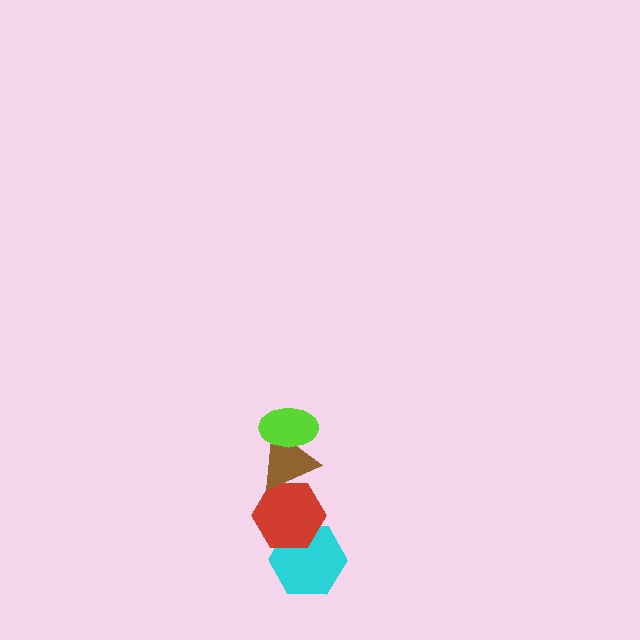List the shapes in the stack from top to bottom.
From top to bottom: the lime ellipse, the brown triangle, the red hexagon, the cyan hexagon.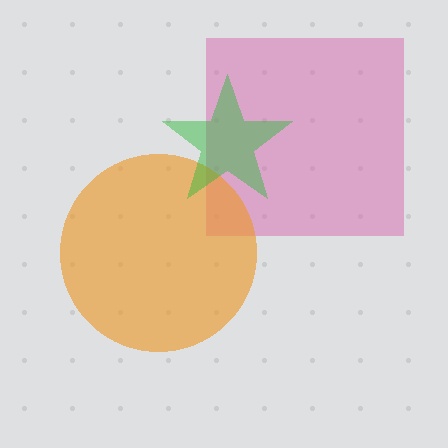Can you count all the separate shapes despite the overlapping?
Yes, there are 3 separate shapes.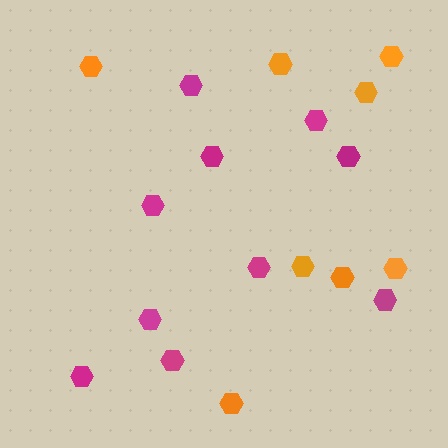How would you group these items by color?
There are 2 groups: one group of magenta hexagons (10) and one group of orange hexagons (8).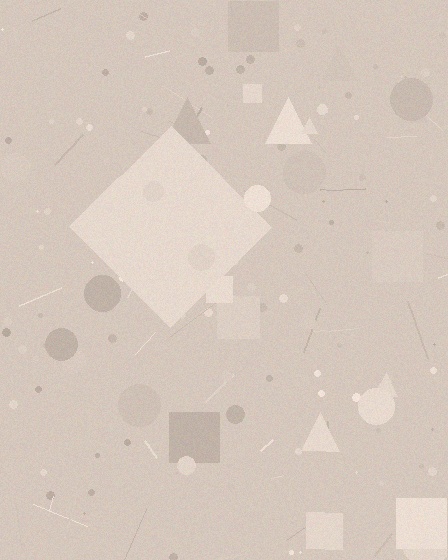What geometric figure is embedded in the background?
A diamond is embedded in the background.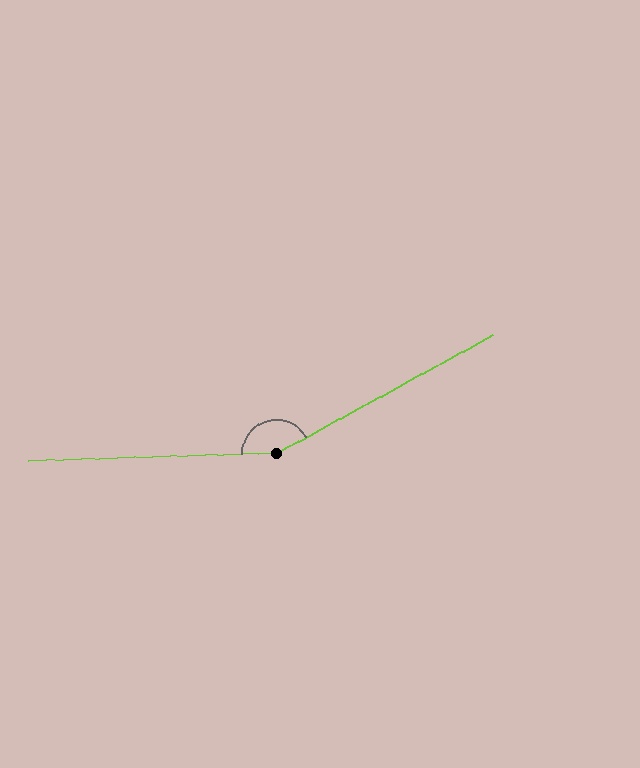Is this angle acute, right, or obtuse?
It is obtuse.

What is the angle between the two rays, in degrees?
Approximately 153 degrees.